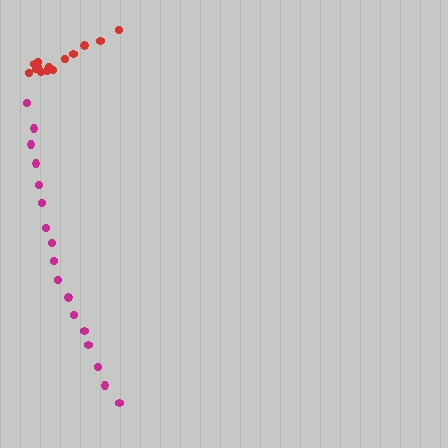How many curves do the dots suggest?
There are 2 distinct paths.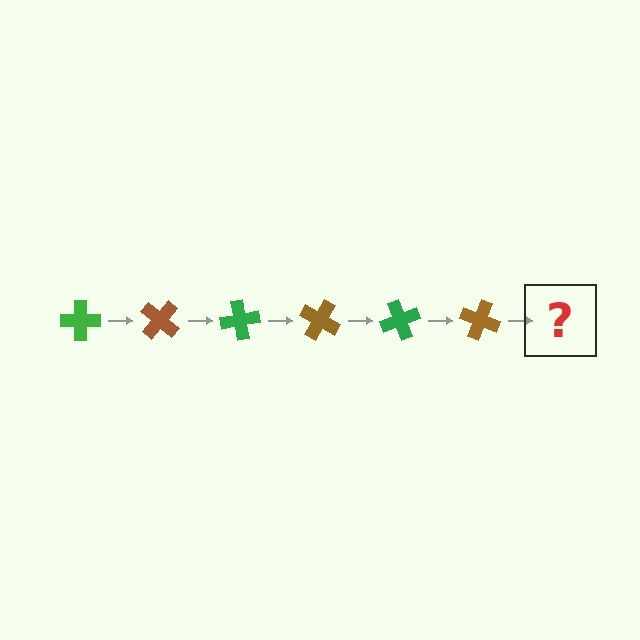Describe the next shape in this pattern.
It should be a green cross, rotated 240 degrees from the start.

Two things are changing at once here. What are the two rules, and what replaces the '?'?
The two rules are that it rotates 40 degrees each step and the color cycles through green and brown. The '?' should be a green cross, rotated 240 degrees from the start.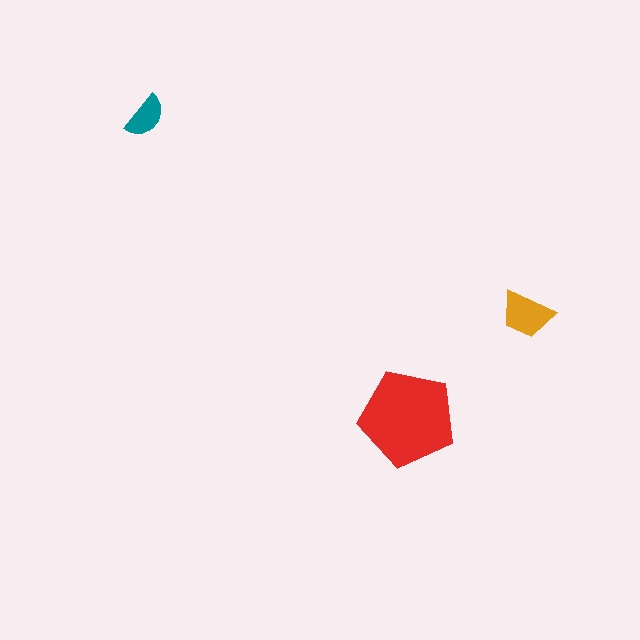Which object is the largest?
The red pentagon.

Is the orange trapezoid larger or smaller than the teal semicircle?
Larger.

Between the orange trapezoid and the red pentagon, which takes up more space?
The red pentagon.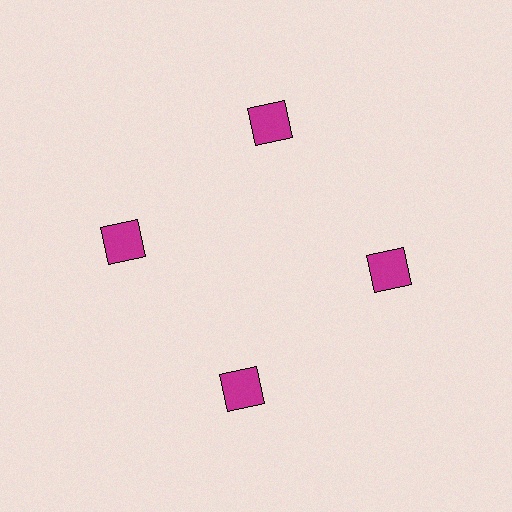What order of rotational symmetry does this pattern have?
This pattern has 4-fold rotational symmetry.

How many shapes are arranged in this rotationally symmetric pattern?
There are 4 shapes, arranged in 4 groups of 1.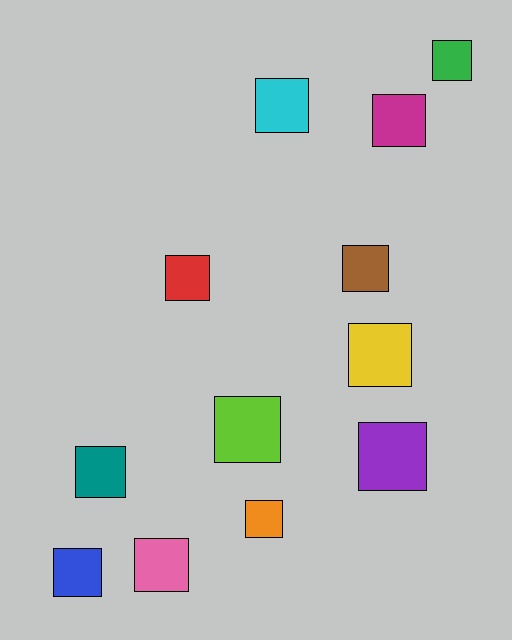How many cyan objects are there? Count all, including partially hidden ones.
There is 1 cyan object.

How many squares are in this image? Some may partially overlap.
There are 12 squares.